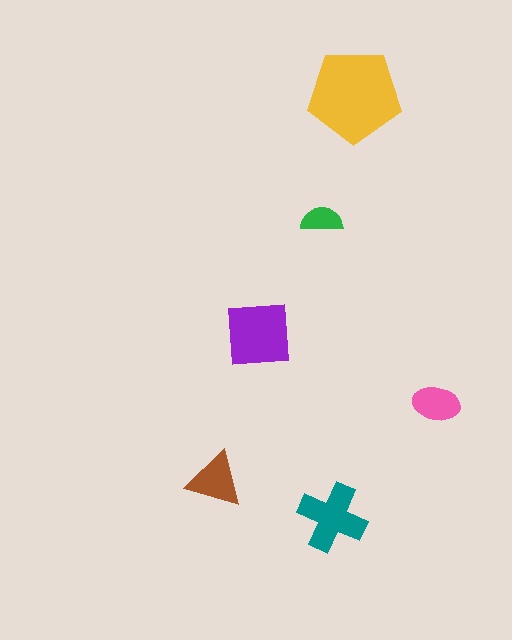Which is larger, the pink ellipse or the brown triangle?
The brown triangle.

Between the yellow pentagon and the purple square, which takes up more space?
The yellow pentagon.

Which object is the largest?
The yellow pentagon.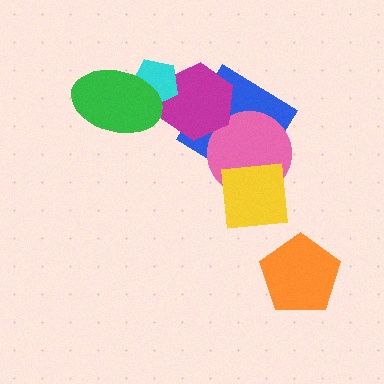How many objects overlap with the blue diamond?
3 objects overlap with the blue diamond.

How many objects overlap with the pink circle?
2 objects overlap with the pink circle.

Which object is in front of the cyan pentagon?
The green ellipse is in front of the cyan pentagon.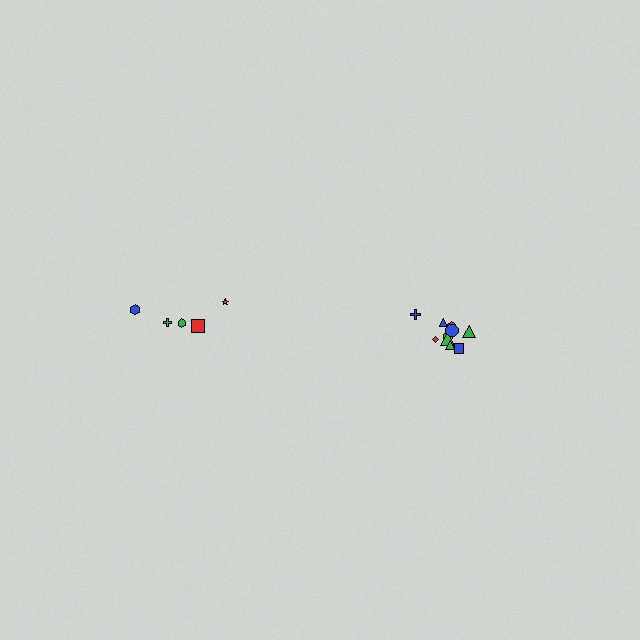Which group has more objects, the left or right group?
The right group.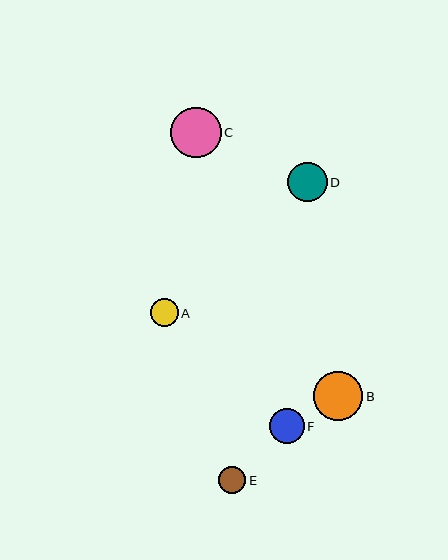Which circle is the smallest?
Circle A is the smallest with a size of approximately 28 pixels.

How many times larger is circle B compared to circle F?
Circle B is approximately 1.4 times the size of circle F.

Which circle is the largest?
Circle C is the largest with a size of approximately 51 pixels.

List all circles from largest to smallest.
From largest to smallest: C, B, D, F, E, A.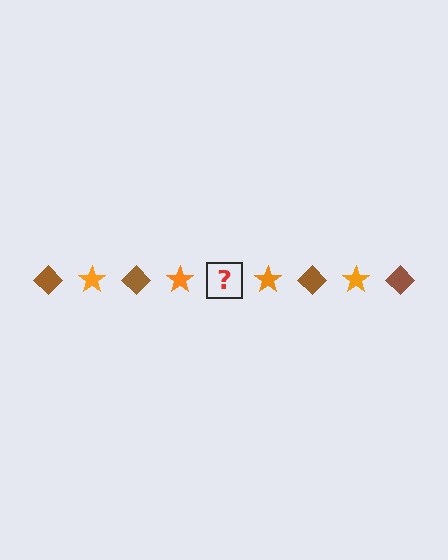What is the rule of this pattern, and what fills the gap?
The rule is that the pattern alternates between brown diamond and orange star. The gap should be filled with a brown diamond.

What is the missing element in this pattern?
The missing element is a brown diamond.